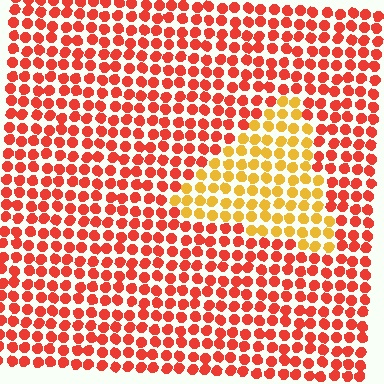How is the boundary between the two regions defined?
The boundary is defined purely by a slight shift in hue (about 40 degrees). Spacing, size, and orientation are identical on both sides.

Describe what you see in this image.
The image is filled with small red elements in a uniform arrangement. A triangle-shaped region is visible where the elements are tinted to a slightly different hue, forming a subtle color boundary.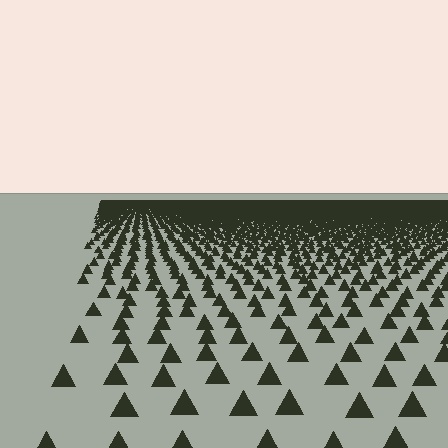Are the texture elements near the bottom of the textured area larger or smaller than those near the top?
Larger. Near the bottom, elements are closer to the viewer and appear at a bigger on-screen size.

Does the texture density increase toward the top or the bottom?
Density increases toward the top.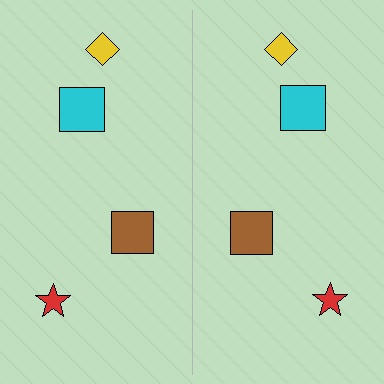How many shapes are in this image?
There are 8 shapes in this image.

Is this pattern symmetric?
Yes, this pattern has bilateral (reflection) symmetry.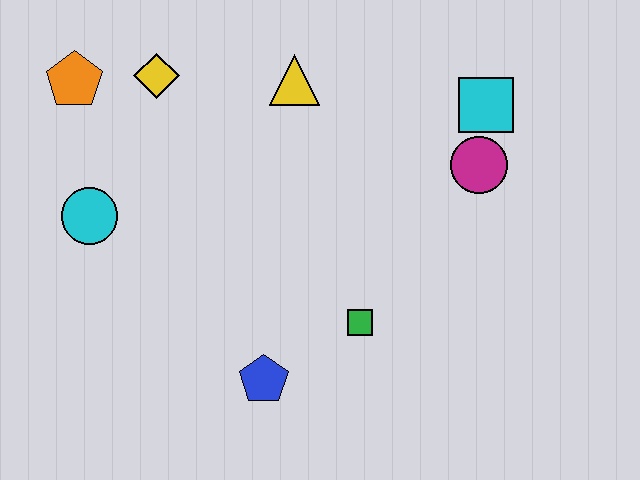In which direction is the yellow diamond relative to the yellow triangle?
The yellow diamond is to the left of the yellow triangle.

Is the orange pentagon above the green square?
Yes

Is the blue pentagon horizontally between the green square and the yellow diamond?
Yes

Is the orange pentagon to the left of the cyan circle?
Yes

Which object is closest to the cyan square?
The magenta circle is closest to the cyan square.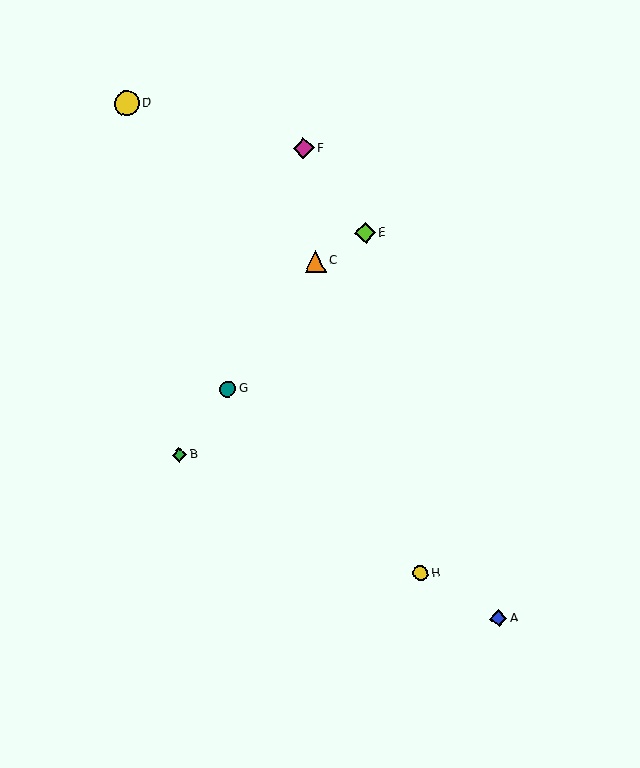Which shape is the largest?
The yellow circle (labeled D) is the largest.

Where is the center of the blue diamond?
The center of the blue diamond is at (498, 618).